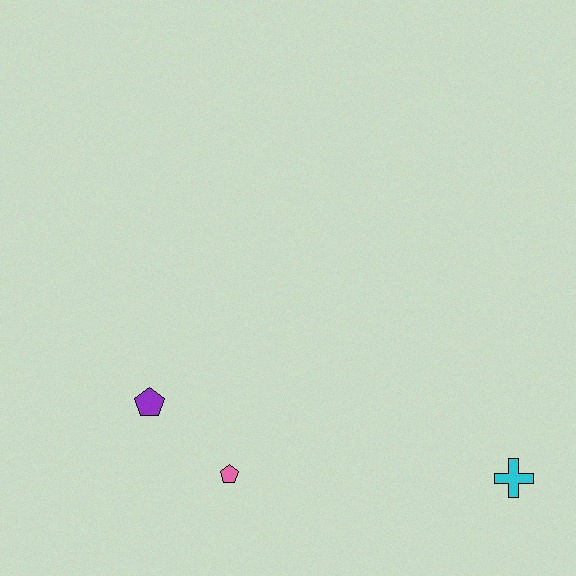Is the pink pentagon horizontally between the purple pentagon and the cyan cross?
Yes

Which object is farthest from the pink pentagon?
The cyan cross is farthest from the pink pentagon.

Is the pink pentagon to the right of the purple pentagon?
Yes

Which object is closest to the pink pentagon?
The purple pentagon is closest to the pink pentagon.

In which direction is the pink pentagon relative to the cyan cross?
The pink pentagon is to the left of the cyan cross.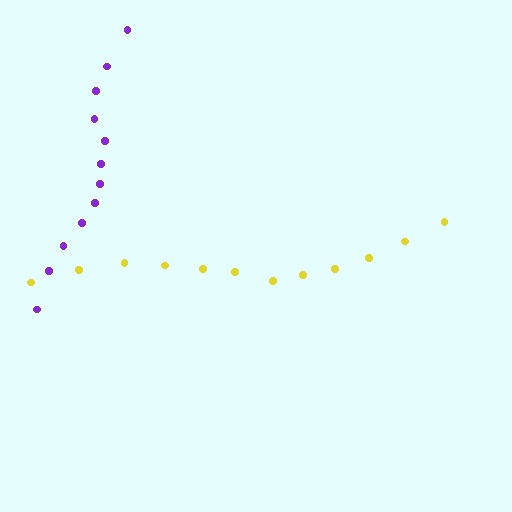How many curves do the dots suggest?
There are 2 distinct paths.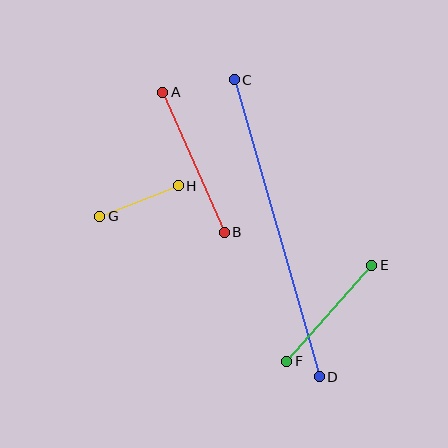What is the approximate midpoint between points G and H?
The midpoint is at approximately (139, 201) pixels.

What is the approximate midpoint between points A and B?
The midpoint is at approximately (194, 162) pixels.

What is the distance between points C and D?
The distance is approximately 309 pixels.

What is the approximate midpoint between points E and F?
The midpoint is at approximately (329, 313) pixels.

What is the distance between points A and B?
The distance is approximately 153 pixels.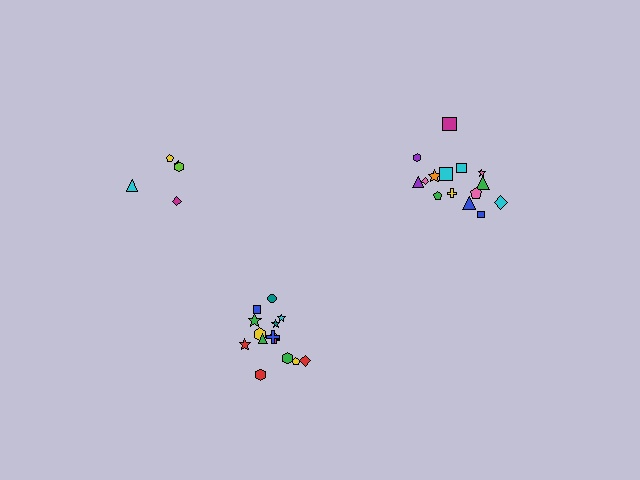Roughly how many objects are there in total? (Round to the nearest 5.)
Roughly 35 objects in total.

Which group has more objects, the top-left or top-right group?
The top-right group.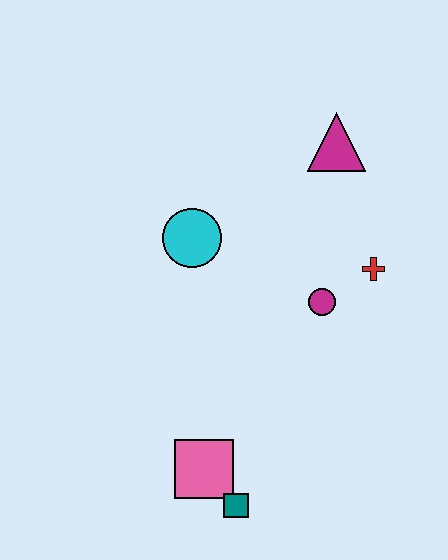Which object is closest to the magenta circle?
The red cross is closest to the magenta circle.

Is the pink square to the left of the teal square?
Yes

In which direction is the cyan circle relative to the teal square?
The cyan circle is above the teal square.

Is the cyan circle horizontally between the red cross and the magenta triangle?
No